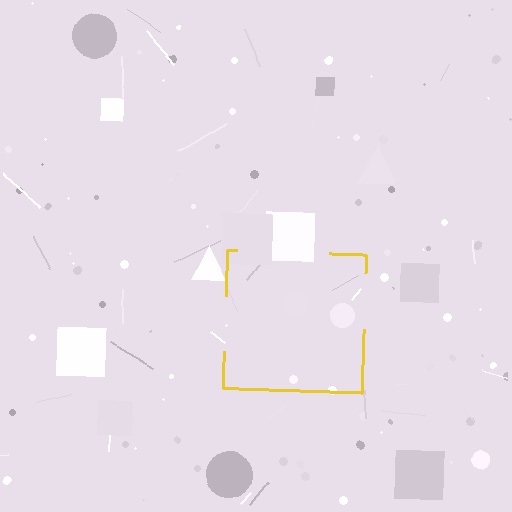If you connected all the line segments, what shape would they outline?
They would outline a square.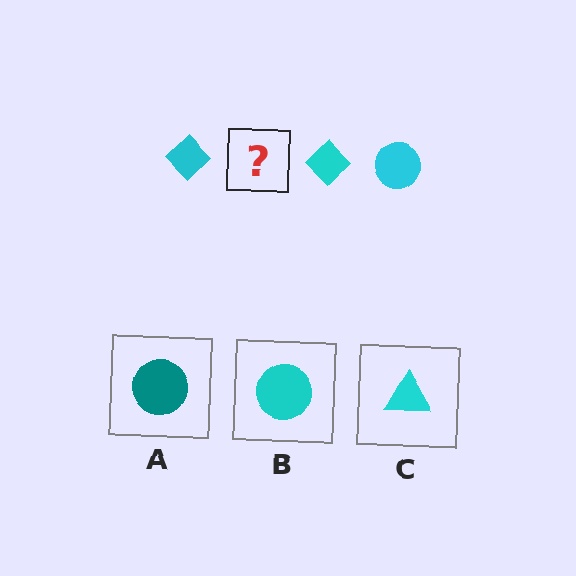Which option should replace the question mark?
Option B.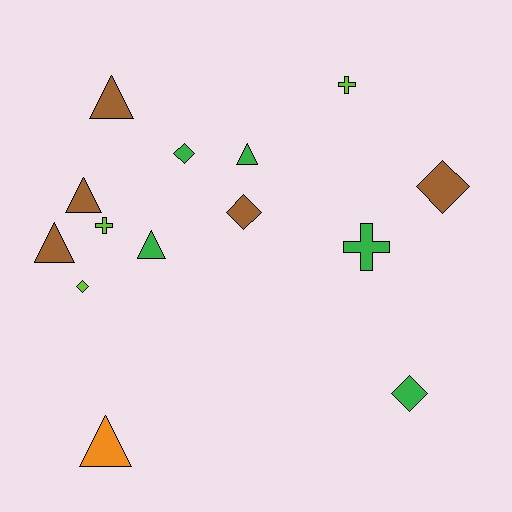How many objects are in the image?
There are 14 objects.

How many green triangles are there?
There are 2 green triangles.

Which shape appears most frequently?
Triangle, with 6 objects.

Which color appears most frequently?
Green, with 5 objects.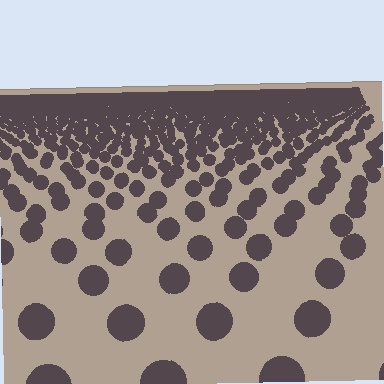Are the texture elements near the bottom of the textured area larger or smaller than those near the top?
Larger. Near the bottom, elements are closer to the viewer and appear at a bigger on-screen size.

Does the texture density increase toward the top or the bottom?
Density increases toward the top.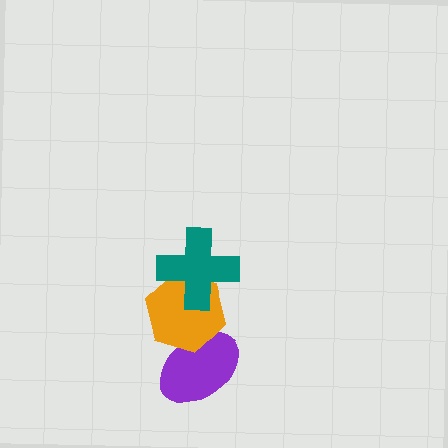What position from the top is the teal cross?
The teal cross is 1st from the top.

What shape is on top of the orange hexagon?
The teal cross is on top of the orange hexagon.